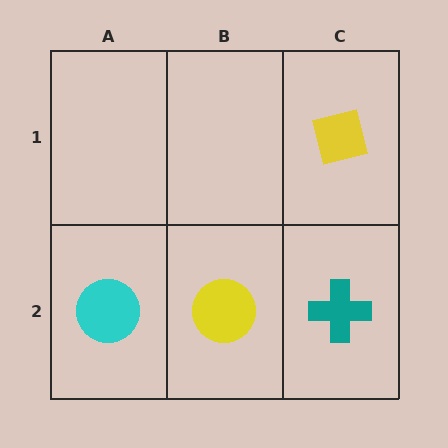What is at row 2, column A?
A cyan circle.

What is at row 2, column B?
A yellow circle.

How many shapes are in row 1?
1 shape.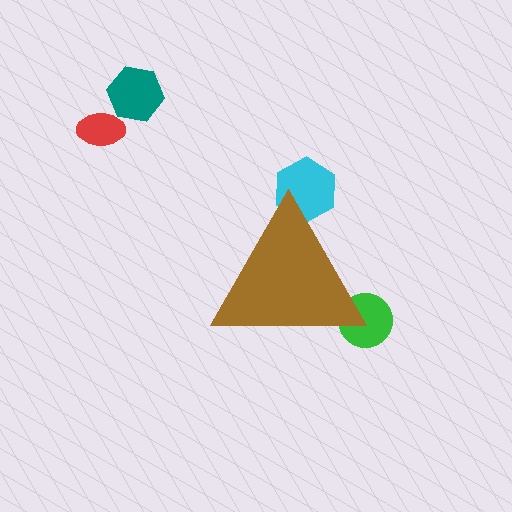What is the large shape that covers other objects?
A brown triangle.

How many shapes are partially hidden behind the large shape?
2 shapes are partially hidden.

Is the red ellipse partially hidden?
No, the red ellipse is fully visible.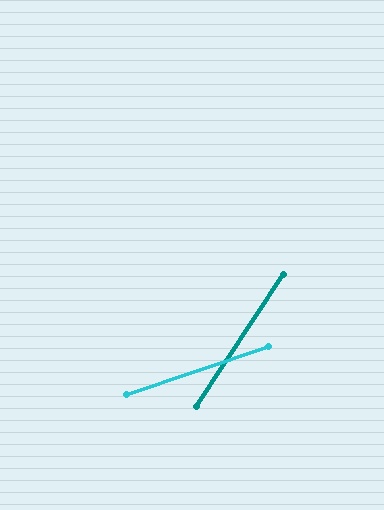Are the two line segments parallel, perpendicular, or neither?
Neither parallel nor perpendicular — they differ by about 38°.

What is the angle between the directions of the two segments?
Approximately 38 degrees.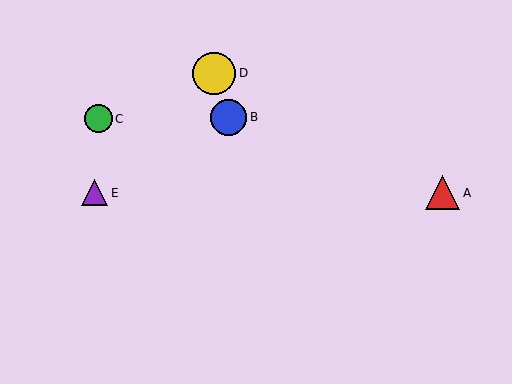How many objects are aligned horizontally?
2 objects (A, E) are aligned horizontally.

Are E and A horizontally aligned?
Yes, both are at y≈193.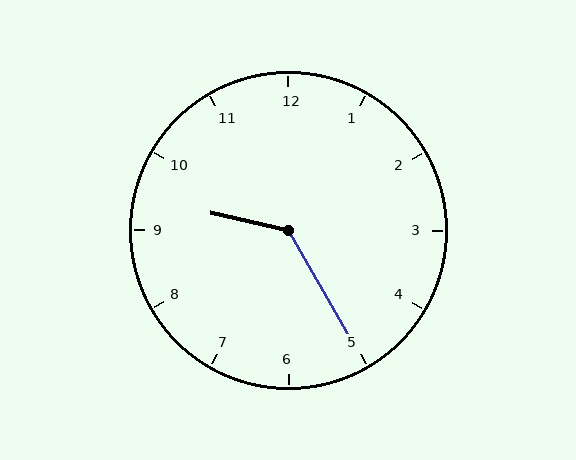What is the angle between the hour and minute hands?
Approximately 132 degrees.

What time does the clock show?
9:25.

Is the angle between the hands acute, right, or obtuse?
It is obtuse.